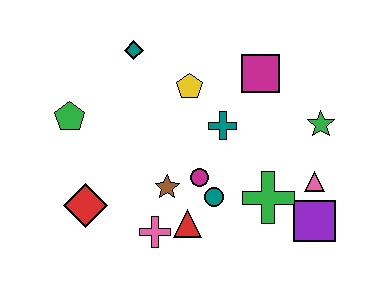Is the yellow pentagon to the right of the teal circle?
No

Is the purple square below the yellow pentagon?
Yes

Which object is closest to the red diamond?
The pink cross is closest to the red diamond.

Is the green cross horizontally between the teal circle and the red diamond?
No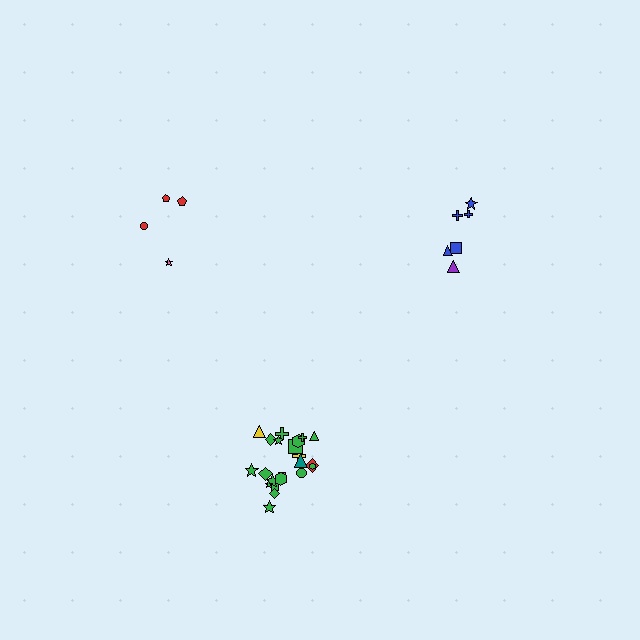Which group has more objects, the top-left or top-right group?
The top-right group.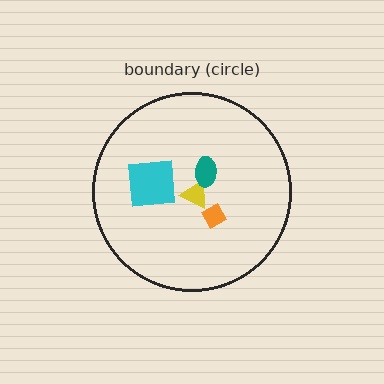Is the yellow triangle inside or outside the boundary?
Inside.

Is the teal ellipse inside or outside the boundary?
Inside.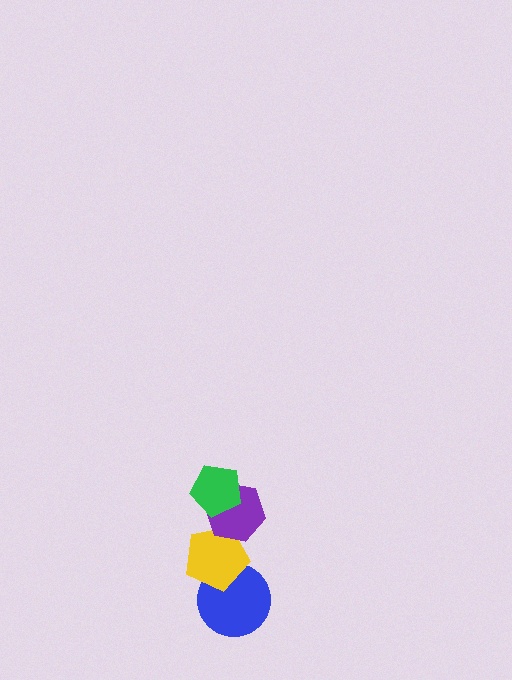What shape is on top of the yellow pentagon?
The purple hexagon is on top of the yellow pentagon.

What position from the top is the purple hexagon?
The purple hexagon is 2nd from the top.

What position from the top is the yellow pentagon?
The yellow pentagon is 3rd from the top.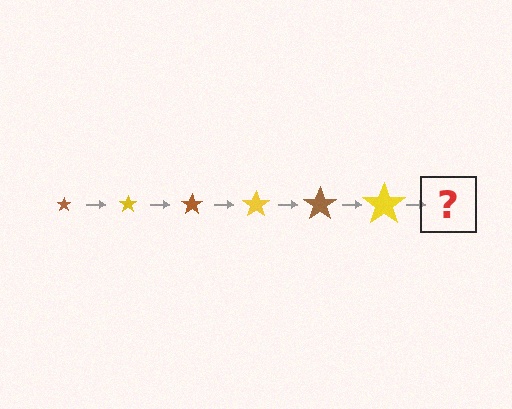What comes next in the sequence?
The next element should be a brown star, larger than the previous one.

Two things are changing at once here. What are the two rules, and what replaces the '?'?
The two rules are that the star grows larger each step and the color cycles through brown and yellow. The '?' should be a brown star, larger than the previous one.